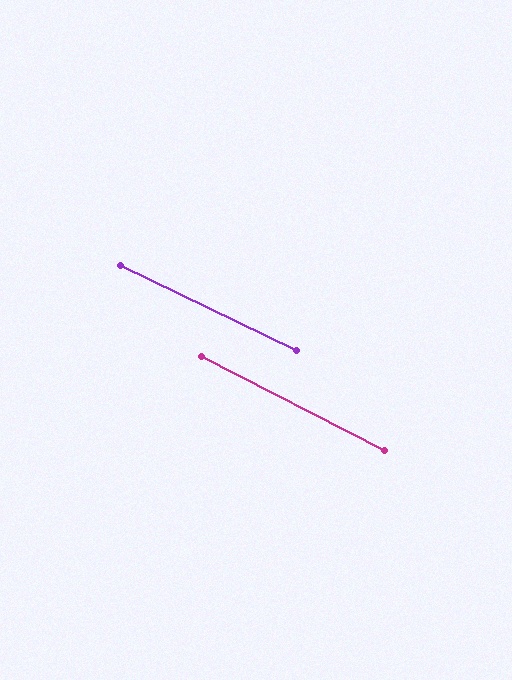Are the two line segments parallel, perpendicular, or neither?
Parallel — their directions differ by only 1.3°.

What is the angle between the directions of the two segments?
Approximately 1 degree.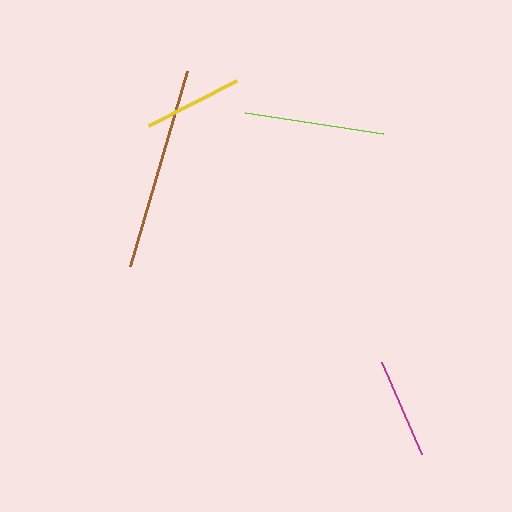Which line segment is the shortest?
The yellow line is the shortest at approximately 99 pixels.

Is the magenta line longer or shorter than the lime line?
The lime line is longer than the magenta line.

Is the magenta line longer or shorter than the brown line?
The brown line is longer than the magenta line.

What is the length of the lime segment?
The lime segment is approximately 140 pixels long.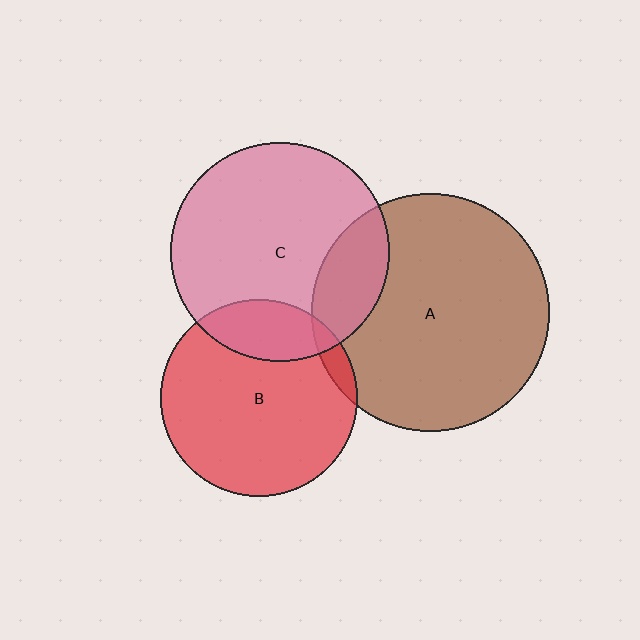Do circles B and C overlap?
Yes.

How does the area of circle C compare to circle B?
Approximately 1.2 times.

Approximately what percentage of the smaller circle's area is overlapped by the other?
Approximately 20%.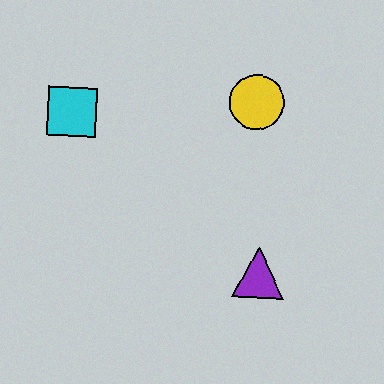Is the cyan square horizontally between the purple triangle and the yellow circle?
No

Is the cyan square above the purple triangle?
Yes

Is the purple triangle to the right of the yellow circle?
Yes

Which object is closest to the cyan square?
The yellow circle is closest to the cyan square.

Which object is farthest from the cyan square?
The purple triangle is farthest from the cyan square.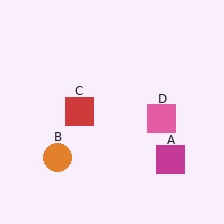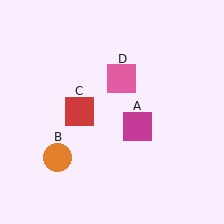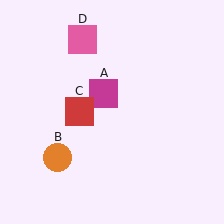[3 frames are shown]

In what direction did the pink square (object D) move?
The pink square (object D) moved up and to the left.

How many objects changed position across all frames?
2 objects changed position: magenta square (object A), pink square (object D).